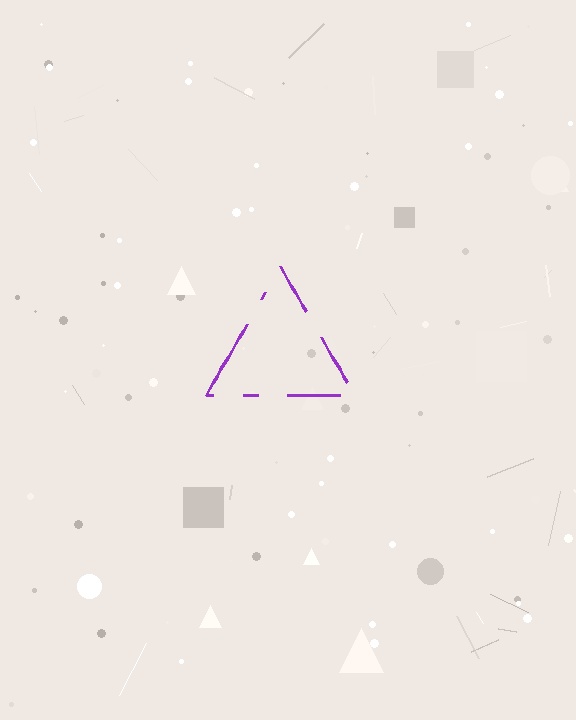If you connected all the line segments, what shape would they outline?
They would outline a triangle.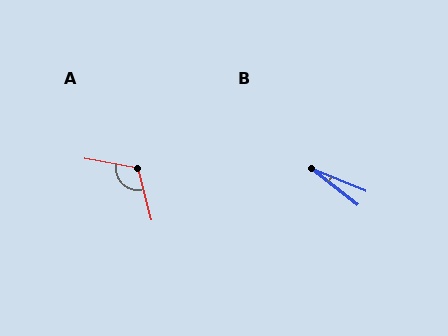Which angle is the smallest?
B, at approximately 16 degrees.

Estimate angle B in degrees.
Approximately 16 degrees.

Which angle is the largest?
A, at approximately 115 degrees.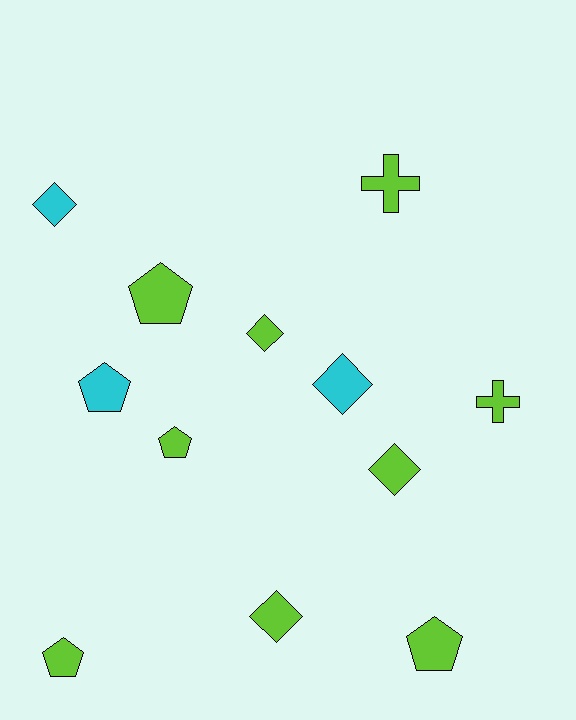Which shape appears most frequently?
Diamond, with 5 objects.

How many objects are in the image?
There are 12 objects.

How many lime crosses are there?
There are 2 lime crosses.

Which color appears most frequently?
Lime, with 9 objects.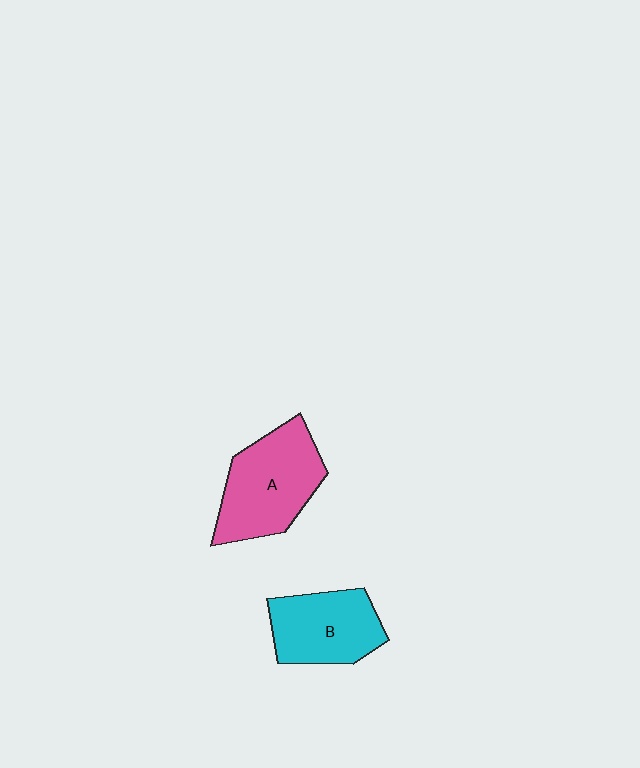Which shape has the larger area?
Shape A (pink).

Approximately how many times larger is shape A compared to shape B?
Approximately 1.2 times.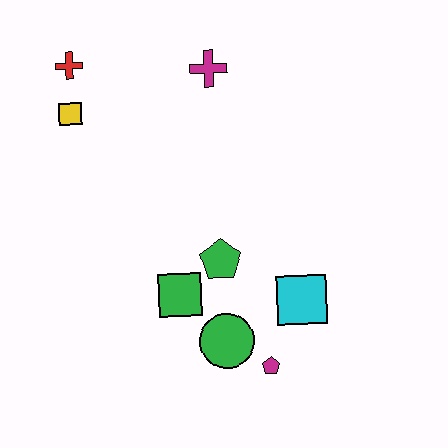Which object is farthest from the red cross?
The magenta pentagon is farthest from the red cross.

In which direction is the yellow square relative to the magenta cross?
The yellow square is to the left of the magenta cross.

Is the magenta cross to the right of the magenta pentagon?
No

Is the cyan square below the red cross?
Yes